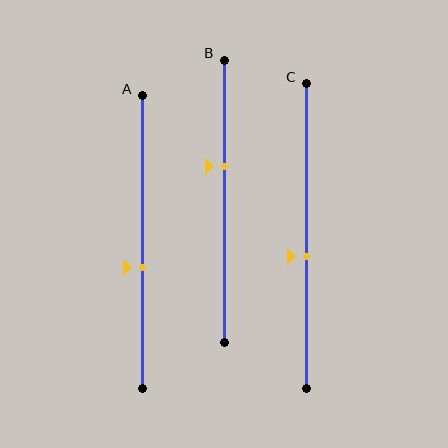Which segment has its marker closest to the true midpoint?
Segment C has its marker closest to the true midpoint.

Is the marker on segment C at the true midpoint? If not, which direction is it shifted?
No, the marker on segment C is shifted downward by about 7% of the segment length.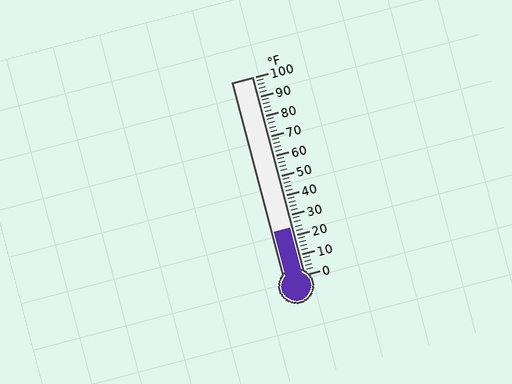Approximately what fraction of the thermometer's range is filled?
The thermometer is filled to approximately 25% of its range.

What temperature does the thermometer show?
The thermometer shows approximately 24°F.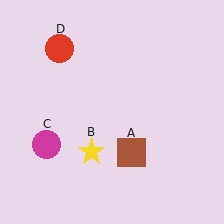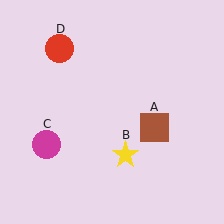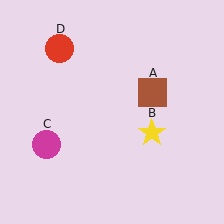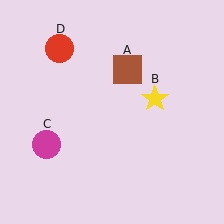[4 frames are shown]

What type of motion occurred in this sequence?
The brown square (object A), yellow star (object B) rotated counterclockwise around the center of the scene.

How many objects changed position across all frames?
2 objects changed position: brown square (object A), yellow star (object B).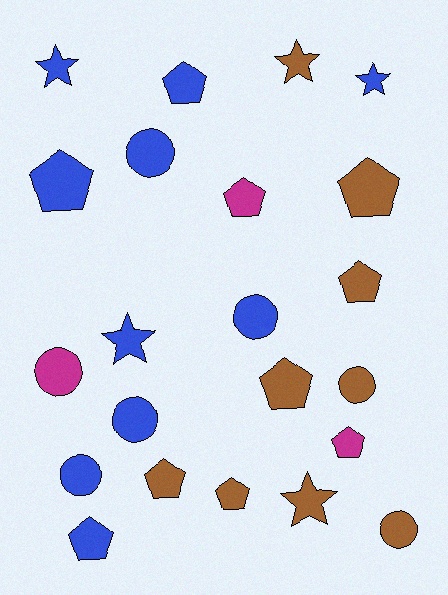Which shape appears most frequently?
Pentagon, with 10 objects.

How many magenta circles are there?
There is 1 magenta circle.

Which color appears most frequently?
Blue, with 10 objects.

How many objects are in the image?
There are 22 objects.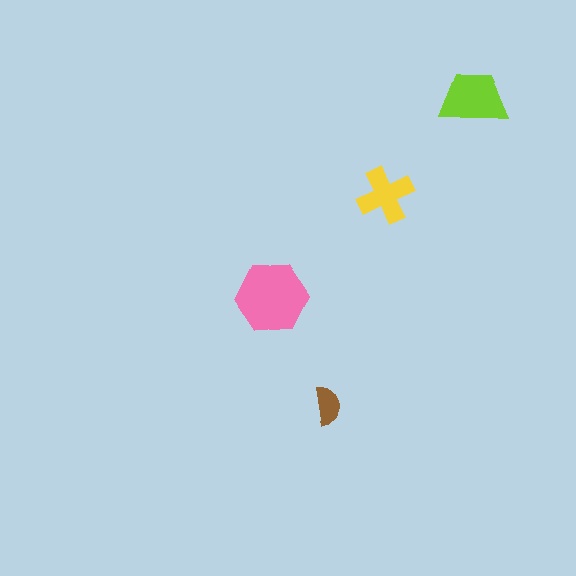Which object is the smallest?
The brown semicircle.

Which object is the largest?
The pink hexagon.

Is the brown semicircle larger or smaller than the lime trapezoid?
Smaller.